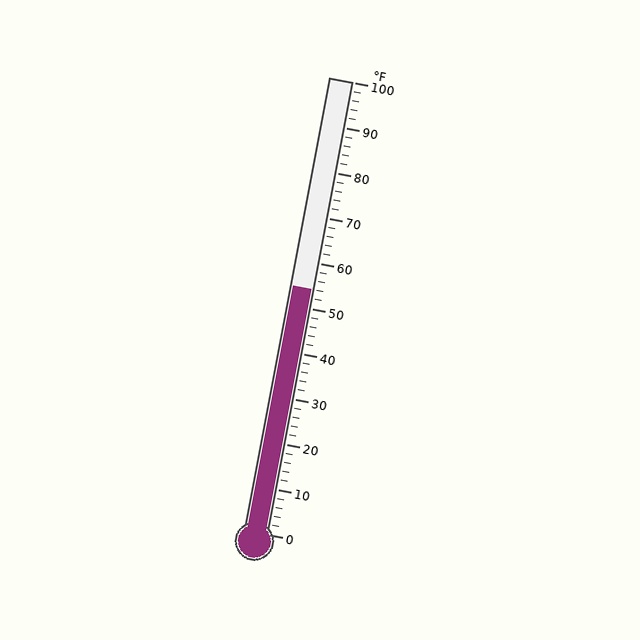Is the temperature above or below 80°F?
The temperature is below 80°F.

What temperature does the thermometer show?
The thermometer shows approximately 54°F.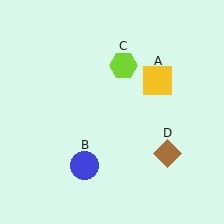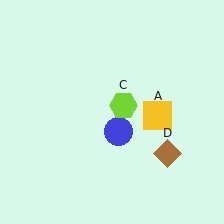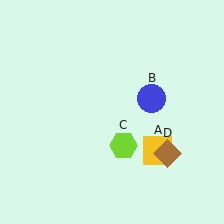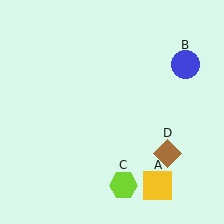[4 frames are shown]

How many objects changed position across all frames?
3 objects changed position: yellow square (object A), blue circle (object B), lime hexagon (object C).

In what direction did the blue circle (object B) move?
The blue circle (object B) moved up and to the right.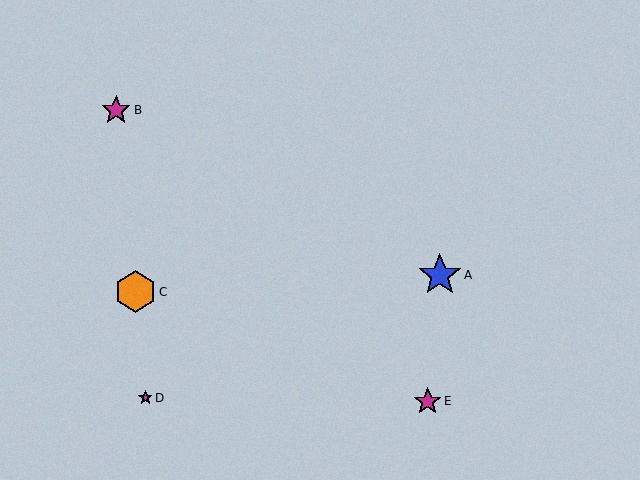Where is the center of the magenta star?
The center of the magenta star is at (145, 398).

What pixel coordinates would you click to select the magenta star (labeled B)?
Click at (116, 110) to select the magenta star B.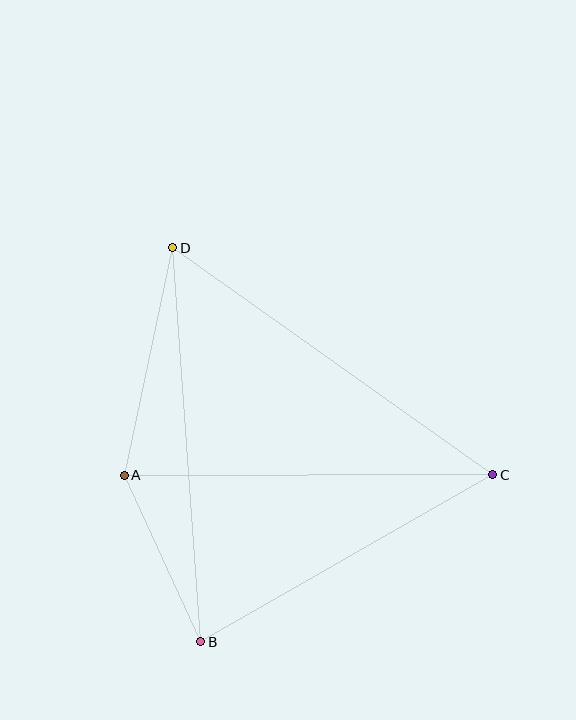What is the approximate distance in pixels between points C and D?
The distance between C and D is approximately 392 pixels.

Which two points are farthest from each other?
Points B and D are farthest from each other.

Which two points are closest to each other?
Points A and B are closest to each other.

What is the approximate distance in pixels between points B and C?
The distance between B and C is approximately 337 pixels.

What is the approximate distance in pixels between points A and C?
The distance between A and C is approximately 368 pixels.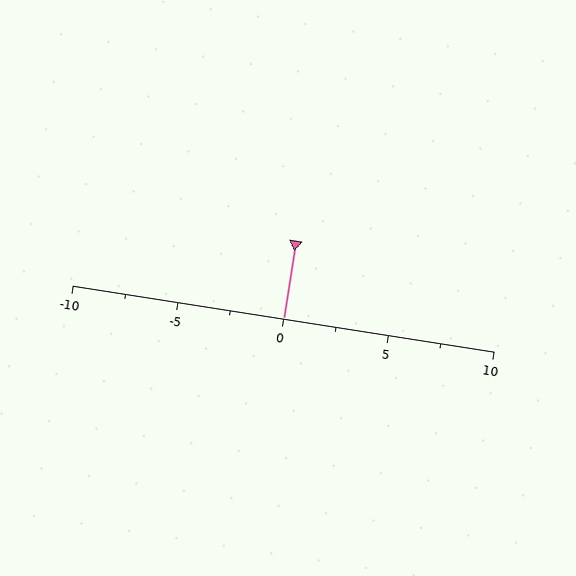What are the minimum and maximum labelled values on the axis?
The axis runs from -10 to 10.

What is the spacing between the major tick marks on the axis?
The major ticks are spaced 5 apart.